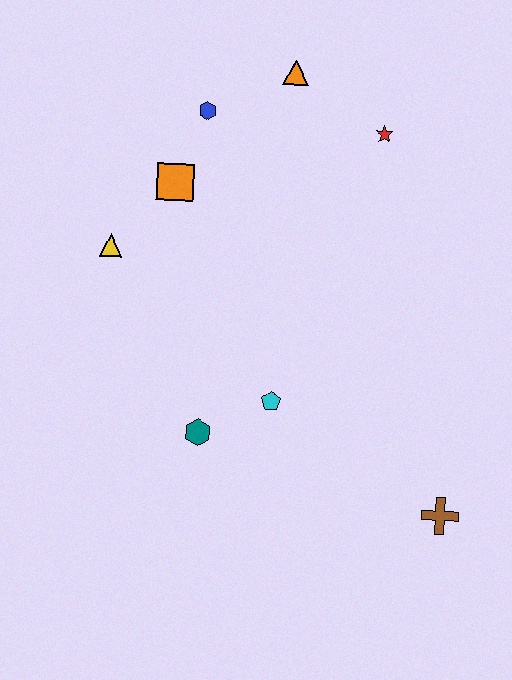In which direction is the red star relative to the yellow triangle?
The red star is to the right of the yellow triangle.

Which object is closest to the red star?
The orange triangle is closest to the red star.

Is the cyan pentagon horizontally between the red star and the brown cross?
No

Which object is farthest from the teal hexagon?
The orange triangle is farthest from the teal hexagon.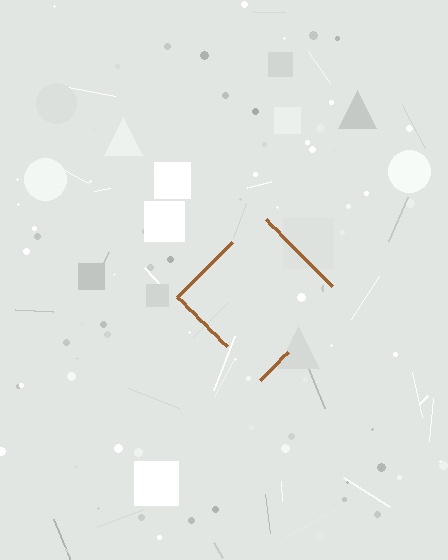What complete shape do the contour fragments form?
The contour fragments form a diamond.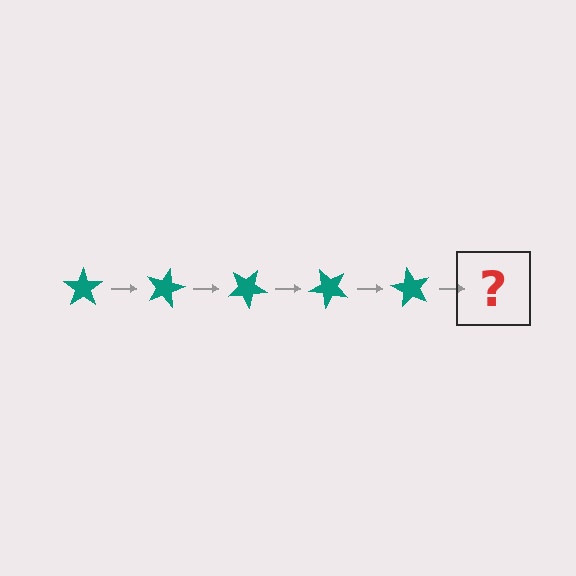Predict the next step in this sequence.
The next step is a teal star rotated 75 degrees.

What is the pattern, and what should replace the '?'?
The pattern is that the star rotates 15 degrees each step. The '?' should be a teal star rotated 75 degrees.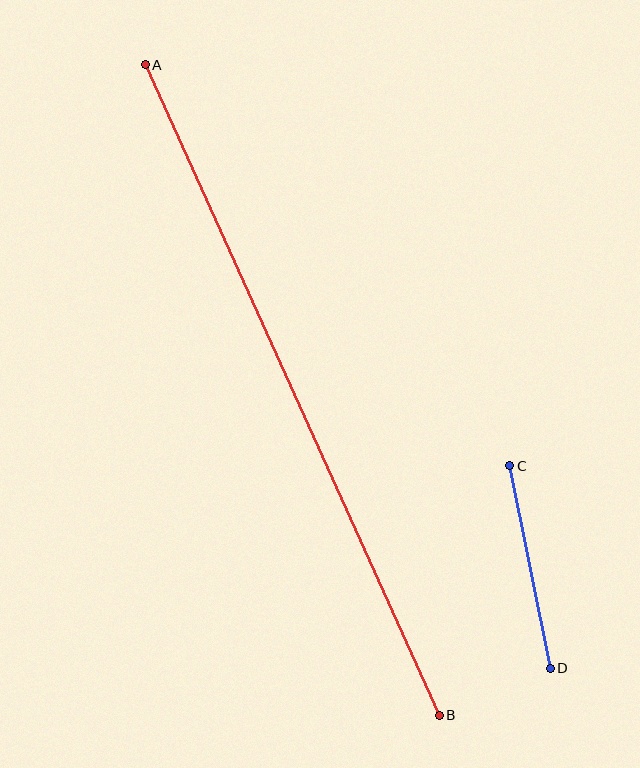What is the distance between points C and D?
The distance is approximately 206 pixels.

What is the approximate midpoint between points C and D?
The midpoint is at approximately (530, 567) pixels.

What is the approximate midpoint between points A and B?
The midpoint is at approximately (292, 390) pixels.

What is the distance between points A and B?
The distance is approximately 713 pixels.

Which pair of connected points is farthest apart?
Points A and B are farthest apart.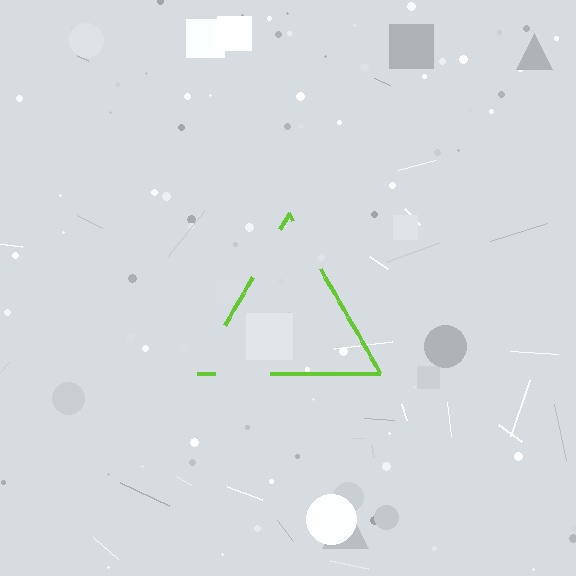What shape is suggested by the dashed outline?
The dashed outline suggests a triangle.